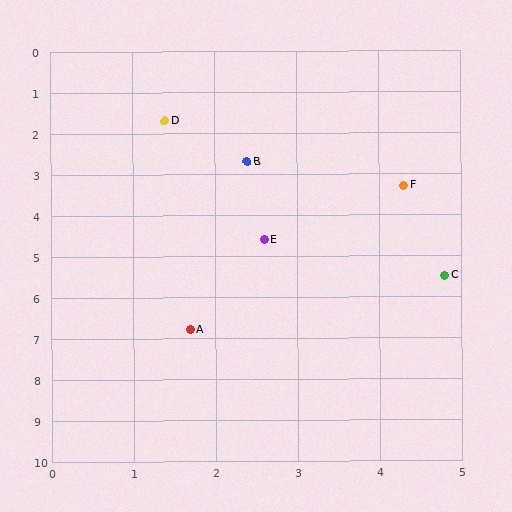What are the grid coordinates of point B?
Point B is at approximately (2.4, 2.7).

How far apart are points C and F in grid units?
Points C and F are about 2.3 grid units apart.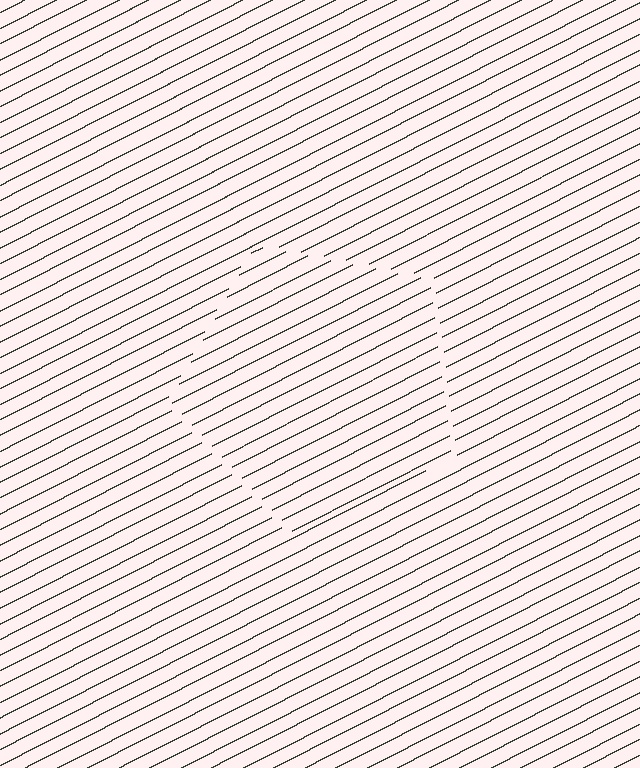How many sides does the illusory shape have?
5 sides — the line-ends trace a pentagon.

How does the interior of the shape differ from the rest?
The interior of the shape contains the same grating, shifted by half a period — the contour is defined by the phase discontinuity where line-ends from the inner and outer gratings abut.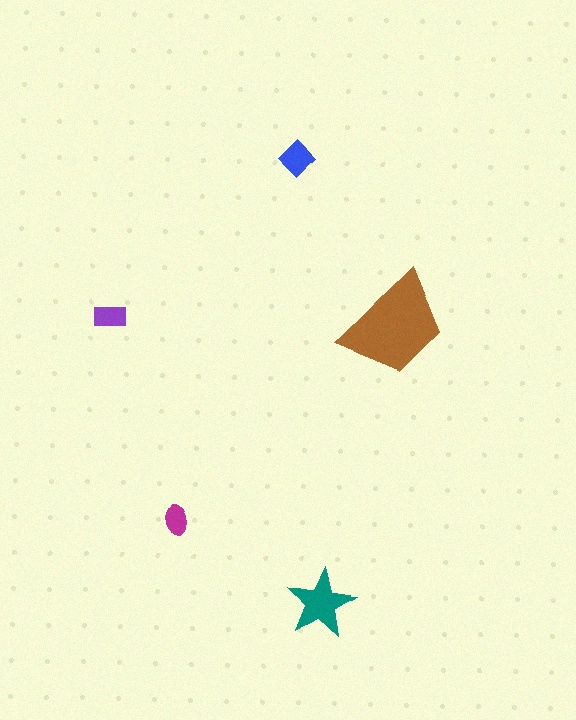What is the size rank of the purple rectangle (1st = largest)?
4th.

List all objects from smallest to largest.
The magenta ellipse, the purple rectangle, the blue diamond, the teal star, the brown trapezoid.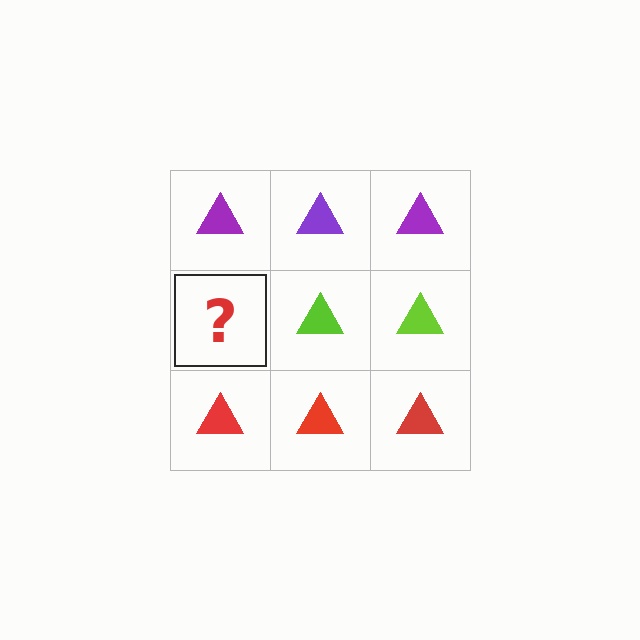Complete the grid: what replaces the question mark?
The question mark should be replaced with a lime triangle.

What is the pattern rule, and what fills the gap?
The rule is that each row has a consistent color. The gap should be filled with a lime triangle.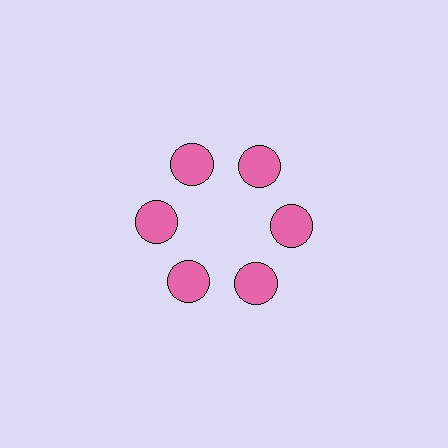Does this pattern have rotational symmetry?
Yes, this pattern has 6-fold rotational symmetry. It looks the same after rotating 60 degrees around the center.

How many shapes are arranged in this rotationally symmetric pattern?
There are 6 shapes, arranged in 6 groups of 1.